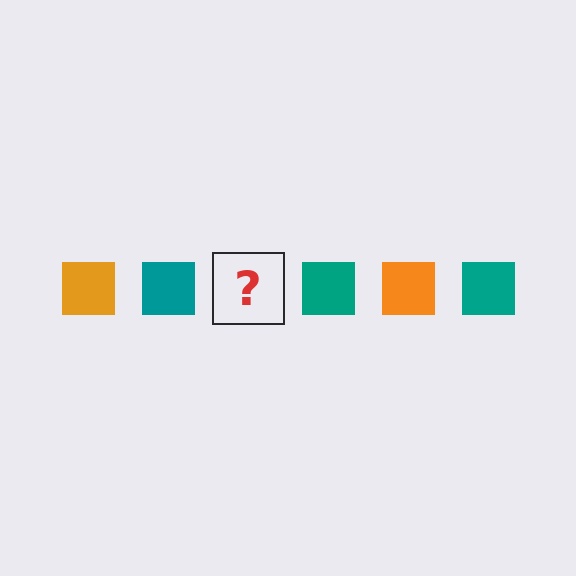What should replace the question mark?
The question mark should be replaced with an orange square.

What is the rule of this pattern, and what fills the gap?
The rule is that the pattern cycles through orange, teal squares. The gap should be filled with an orange square.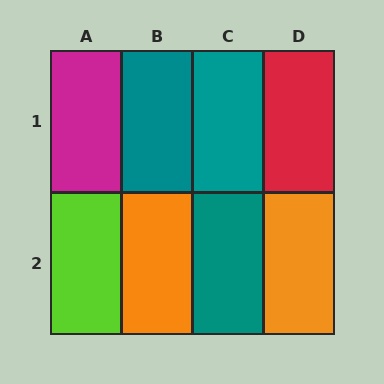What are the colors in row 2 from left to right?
Lime, orange, teal, orange.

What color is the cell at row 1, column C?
Teal.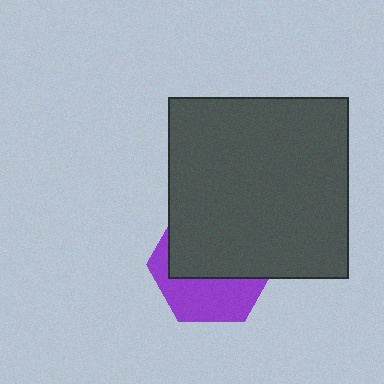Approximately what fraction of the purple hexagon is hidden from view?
Roughly 60% of the purple hexagon is hidden behind the dark gray square.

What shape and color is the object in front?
The object in front is a dark gray square.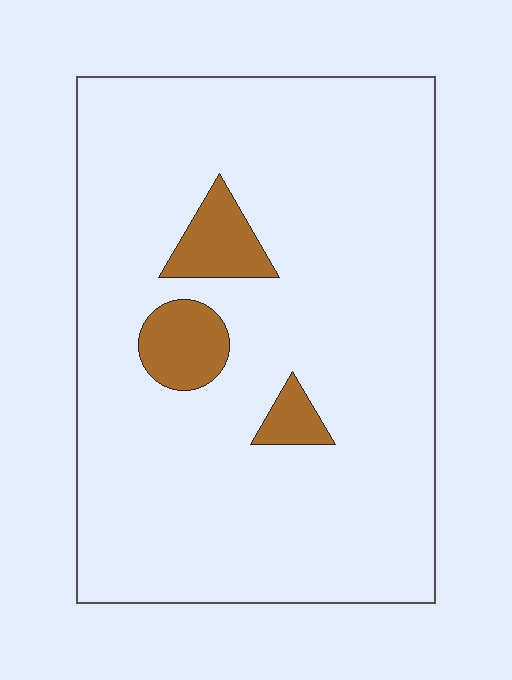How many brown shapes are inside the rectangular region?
3.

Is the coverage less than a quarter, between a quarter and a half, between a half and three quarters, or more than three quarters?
Less than a quarter.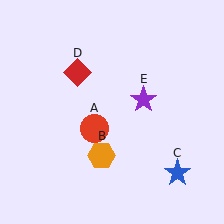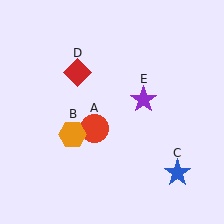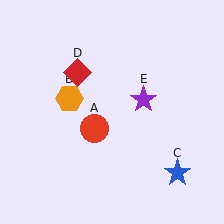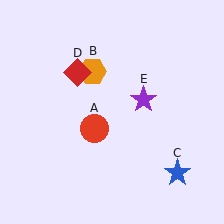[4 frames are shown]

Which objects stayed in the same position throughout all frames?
Red circle (object A) and blue star (object C) and red diamond (object D) and purple star (object E) remained stationary.